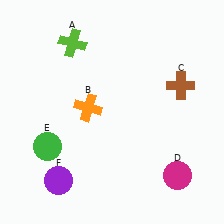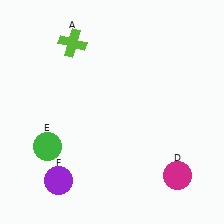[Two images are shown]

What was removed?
The brown cross (C), the orange cross (B) were removed in Image 2.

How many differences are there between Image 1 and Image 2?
There are 2 differences between the two images.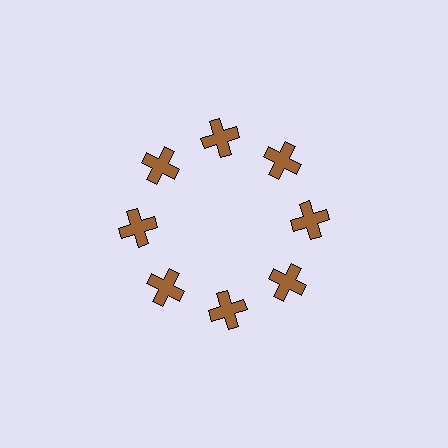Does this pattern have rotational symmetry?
Yes, this pattern has 8-fold rotational symmetry. It looks the same after rotating 45 degrees around the center.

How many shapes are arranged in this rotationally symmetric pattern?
There are 8 shapes, arranged in 8 groups of 1.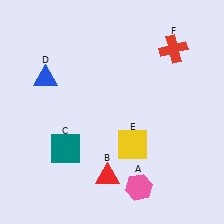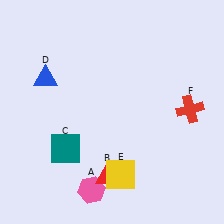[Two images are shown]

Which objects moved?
The objects that moved are: the pink hexagon (A), the yellow square (E), the red cross (F).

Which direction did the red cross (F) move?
The red cross (F) moved down.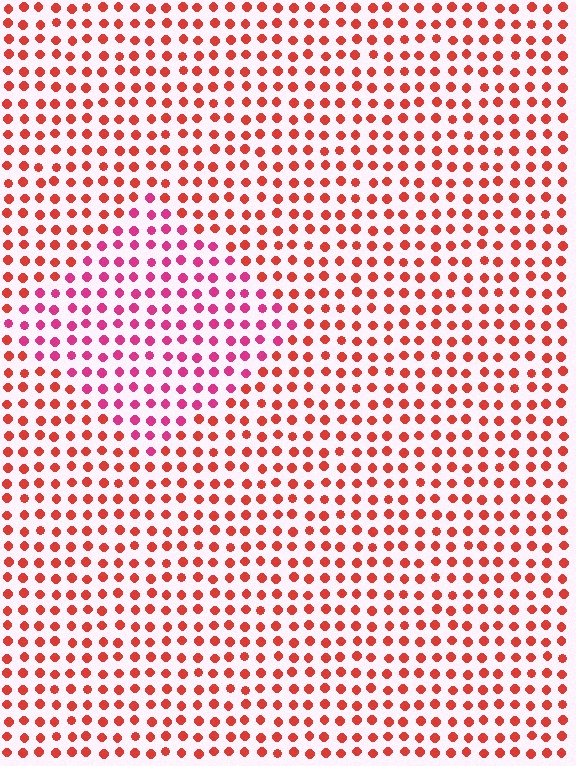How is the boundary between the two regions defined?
The boundary is defined purely by a slight shift in hue (about 34 degrees). Spacing, size, and orientation are identical on both sides.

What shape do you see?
I see a diamond.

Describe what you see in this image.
The image is filled with small red elements in a uniform arrangement. A diamond-shaped region is visible where the elements are tinted to a slightly different hue, forming a subtle color boundary.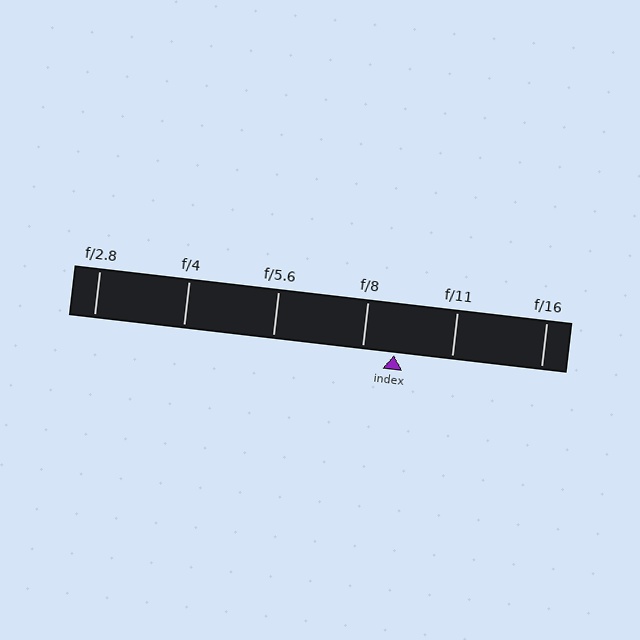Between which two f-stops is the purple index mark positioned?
The index mark is between f/8 and f/11.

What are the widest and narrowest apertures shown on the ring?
The widest aperture shown is f/2.8 and the narrowest is f/16.